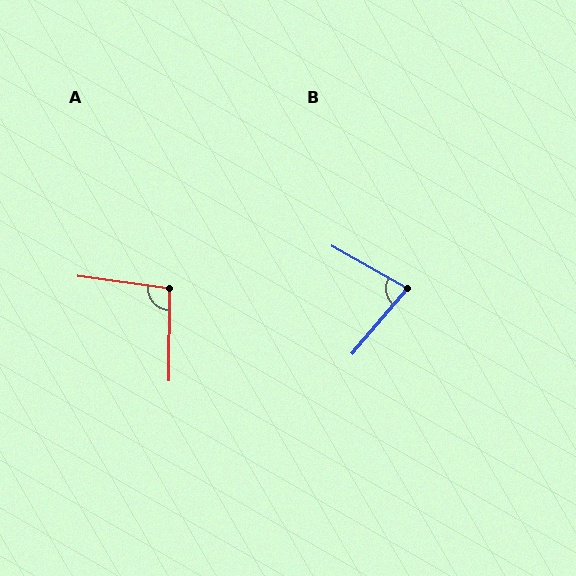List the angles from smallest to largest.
B (79°), A (97°).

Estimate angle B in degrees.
Approximately 79 degrees.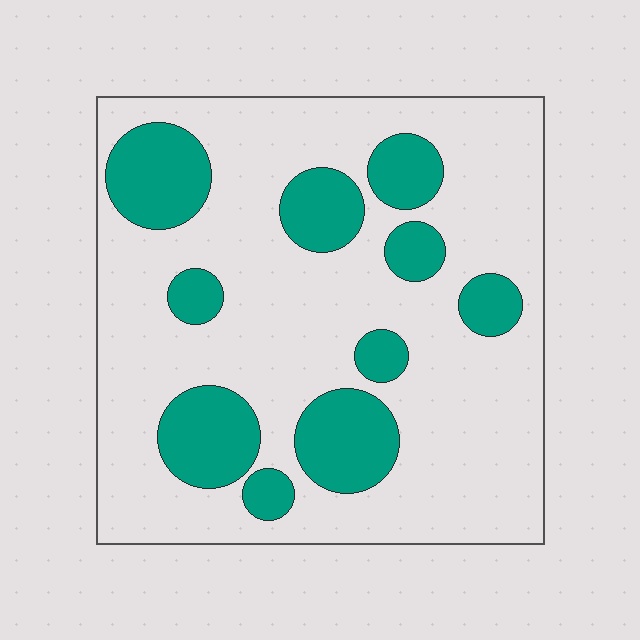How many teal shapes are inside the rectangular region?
10.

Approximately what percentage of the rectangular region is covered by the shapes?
Approximately 25%.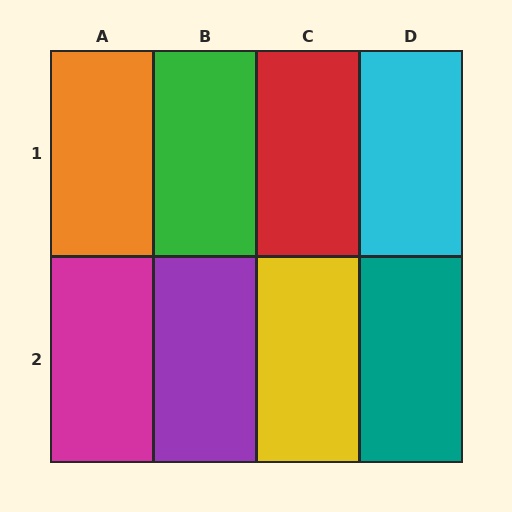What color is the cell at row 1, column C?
Red.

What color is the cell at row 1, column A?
Orange.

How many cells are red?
1 cell is red.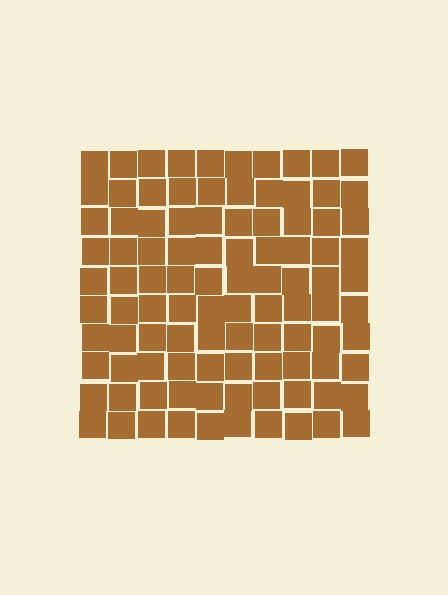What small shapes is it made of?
It is made of small squares.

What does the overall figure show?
The overall figure shows a square.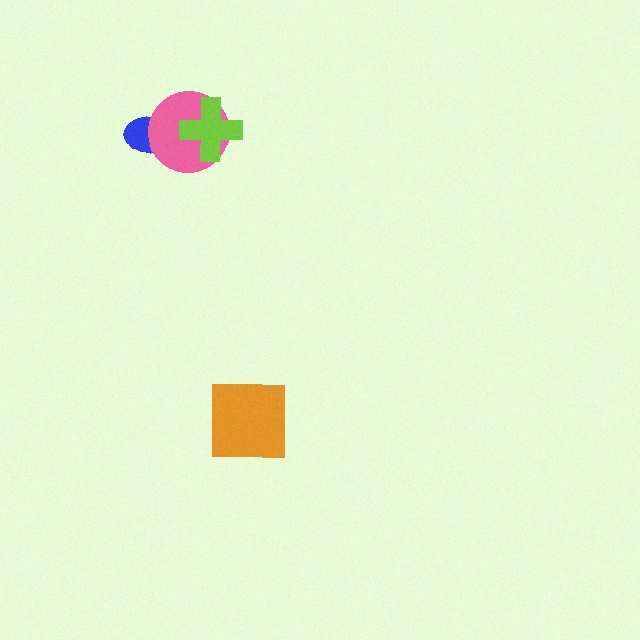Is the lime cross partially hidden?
No, no other shape covers it.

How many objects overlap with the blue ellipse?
1 object overlaps with the blue ellipse.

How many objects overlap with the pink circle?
2 objects overlap with the pink circle.